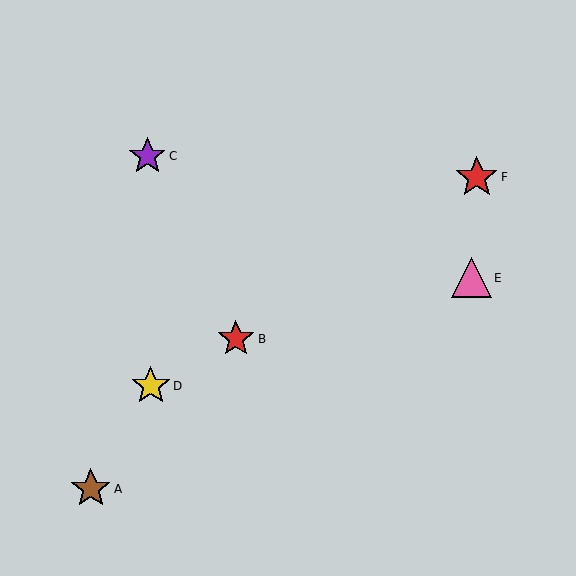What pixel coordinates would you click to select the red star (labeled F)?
Click at (477, 177) to select the red star F.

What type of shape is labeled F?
Shape F is a red star.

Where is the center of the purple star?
The center of the purple star is at (147, 156).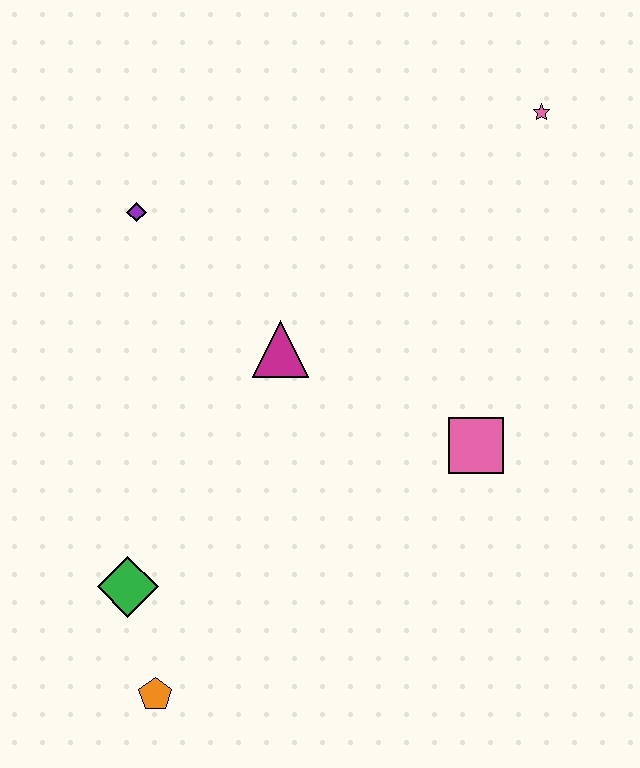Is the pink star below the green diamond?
No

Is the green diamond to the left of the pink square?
Yes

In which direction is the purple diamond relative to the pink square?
The purple diamond is to the left of the pink square.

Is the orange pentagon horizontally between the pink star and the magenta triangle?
No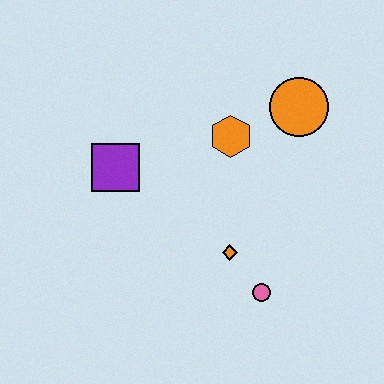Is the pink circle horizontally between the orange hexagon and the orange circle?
Yes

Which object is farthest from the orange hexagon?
The pink circle is farthest from the orange hexagon.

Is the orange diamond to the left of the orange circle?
Yes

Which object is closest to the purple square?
The orange hexagon is closest to the purple square.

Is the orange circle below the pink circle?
No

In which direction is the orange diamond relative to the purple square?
The orange diamond is to the right of the purple square.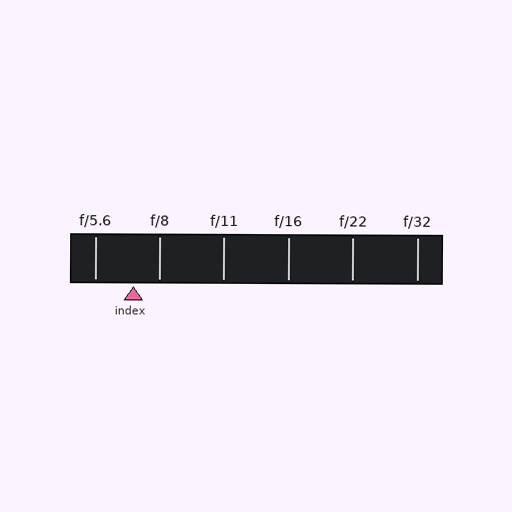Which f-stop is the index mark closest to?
The index mark is closest to f/8.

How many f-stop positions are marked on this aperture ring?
There are 6 f-stop positions marked.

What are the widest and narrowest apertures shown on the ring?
The widest aperture shown is f/5.6 and the narrowest is f/32.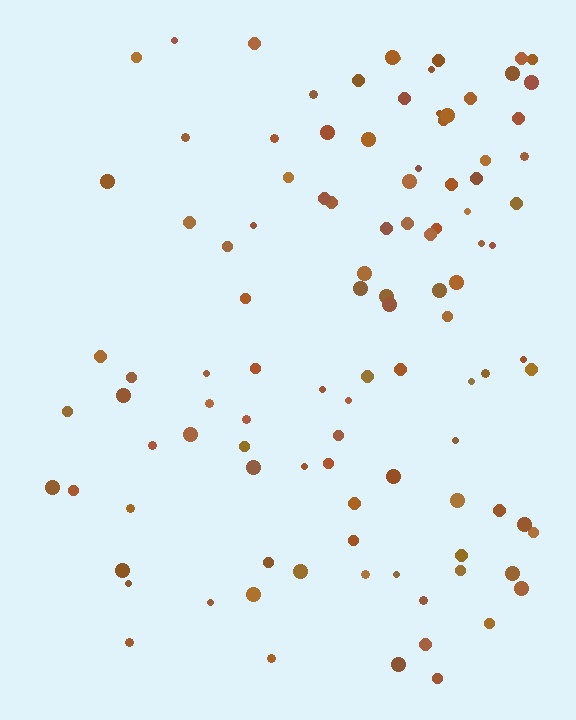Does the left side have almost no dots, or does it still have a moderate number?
Still a moderate number, just noticeably fewer than the right.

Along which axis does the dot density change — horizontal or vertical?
Horizontal.